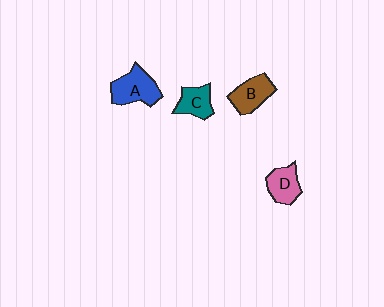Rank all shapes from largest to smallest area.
From largest to smallest: A (blue), B (brown), D (pink), C (teal).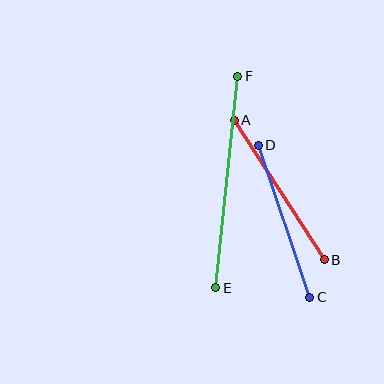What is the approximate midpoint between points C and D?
The midpoint is at approximately (284, 221) pixels.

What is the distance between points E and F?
The distance is approximately 213 pixels.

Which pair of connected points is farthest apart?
Points E and F are farthest apart.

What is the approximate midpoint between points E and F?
The midpoint is at approximately (227, 182) pixels.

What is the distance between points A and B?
The distance is approximately 166 pixels.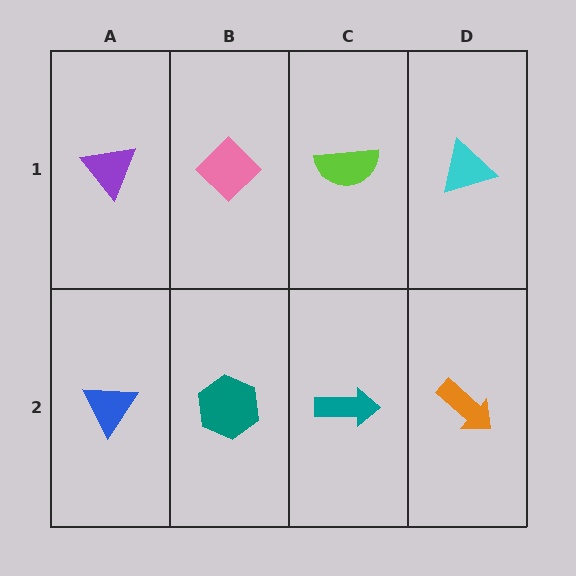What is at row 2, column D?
An orange arrow.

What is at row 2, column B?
A teal hexagon.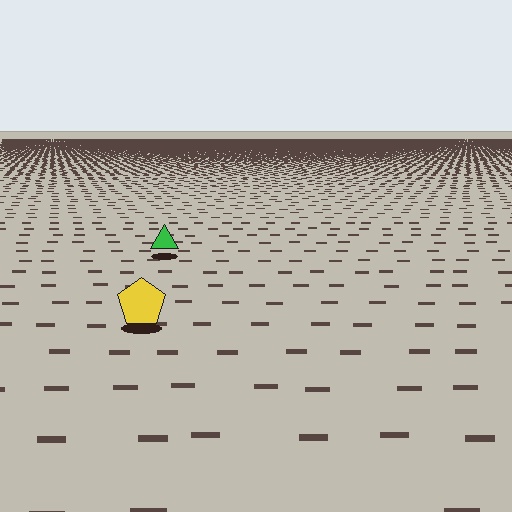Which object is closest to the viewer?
The yellow pentagon is closest. The texture marks near it are larger and more spread out.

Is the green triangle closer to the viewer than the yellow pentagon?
No. The yellow pentagon is closer — you can tell from the texture gradient: the ground texture is coarser near it.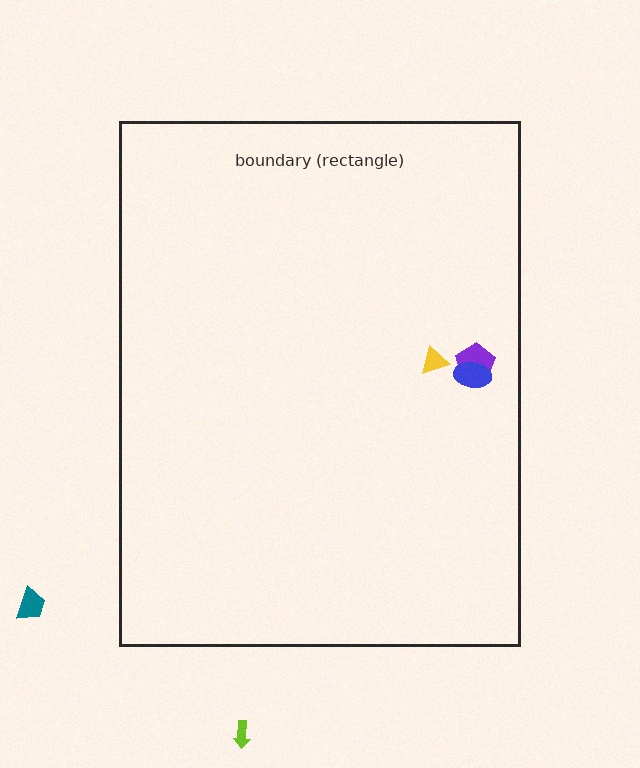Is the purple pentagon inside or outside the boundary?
Inside.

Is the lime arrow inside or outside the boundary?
Outside.